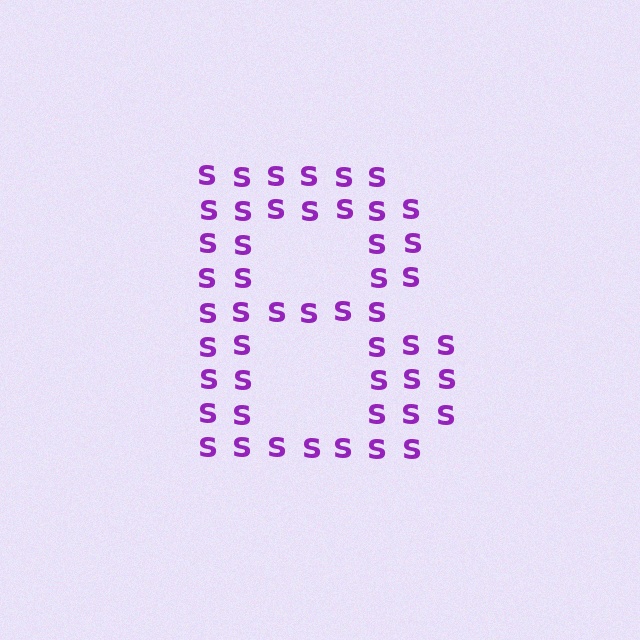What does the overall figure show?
The overall figure shows the letter B.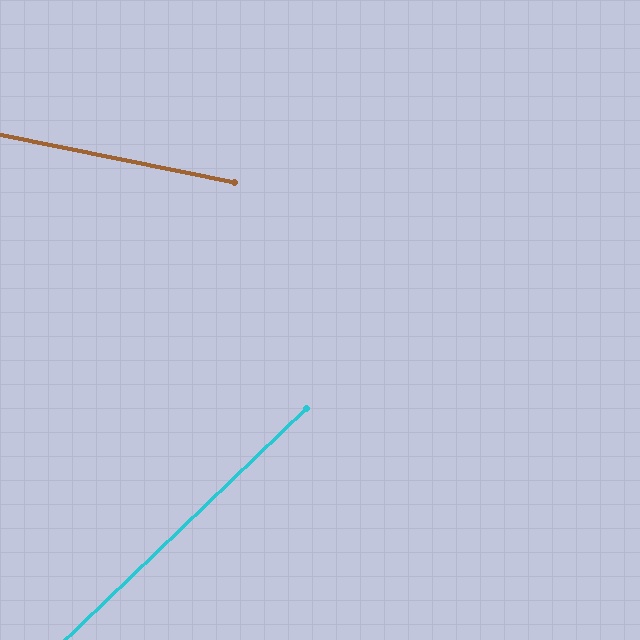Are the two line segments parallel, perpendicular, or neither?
Neither parallel nor perpendicular — they differ by about 55°.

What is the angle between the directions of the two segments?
Approximately 55 degrees.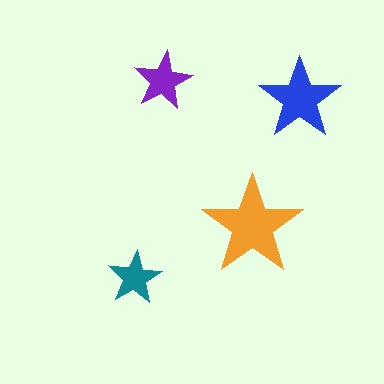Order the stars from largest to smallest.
the orange one, the blue one, the purple one, the teal one.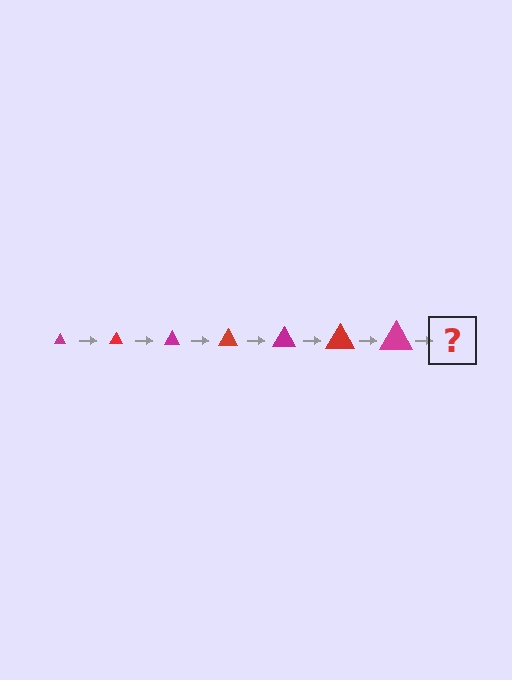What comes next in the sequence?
The next element should be a red triangle, larger than the previous one.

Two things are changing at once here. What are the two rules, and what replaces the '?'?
The two rules are that the triangle grows larger each step and the color cycles through magenta and red. The '?' should be a red triangle, larger than the previous one.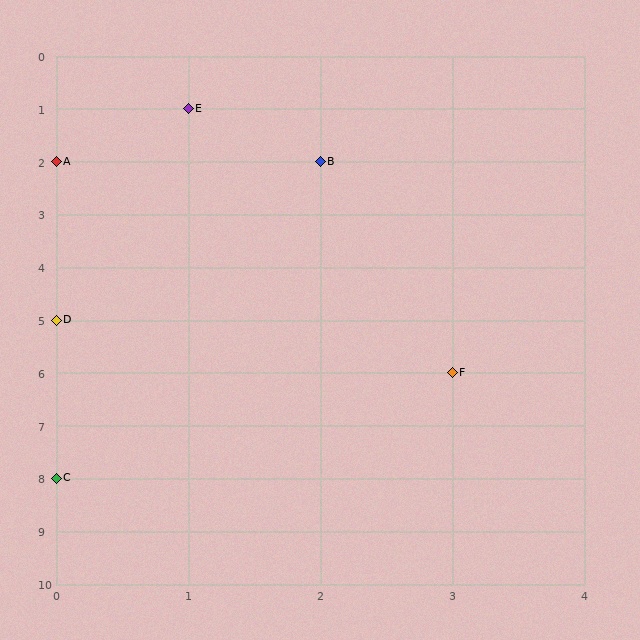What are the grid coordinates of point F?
Point F is at grid coordinates (3, 6).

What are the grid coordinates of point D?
Point D is at grid coordinates (0, 5).